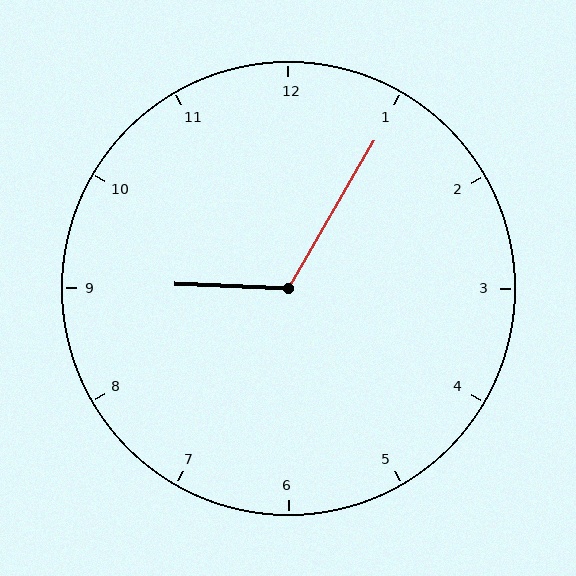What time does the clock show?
9:05.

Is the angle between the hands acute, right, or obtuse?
It is obtuse.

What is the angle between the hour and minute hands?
Approximately 118 degrees.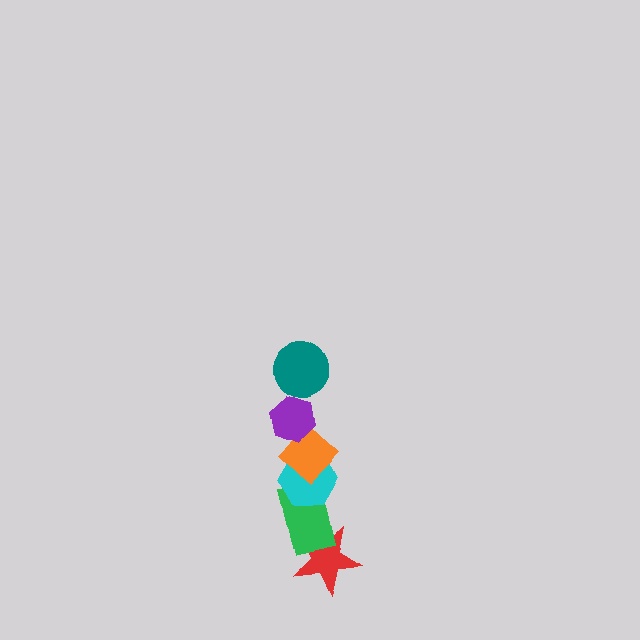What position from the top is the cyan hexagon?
The cyan hexagon is 4th from the top.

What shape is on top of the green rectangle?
The cyan hexagon is on top of the green rectangle.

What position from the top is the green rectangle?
The green rectangle is 5th from the top.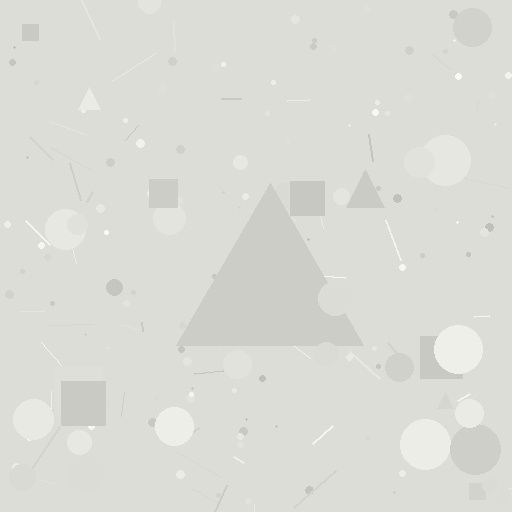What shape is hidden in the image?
A triangle is hidden in the image.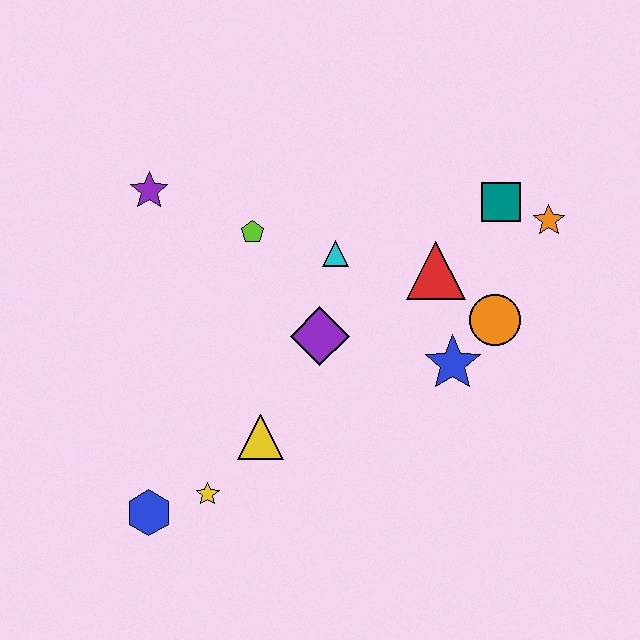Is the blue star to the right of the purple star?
Yes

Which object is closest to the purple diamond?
The cyan triangle is closest to the purple diamond.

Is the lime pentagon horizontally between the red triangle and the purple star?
Yes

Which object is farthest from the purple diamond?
The orange star is farthest from the purple diamond.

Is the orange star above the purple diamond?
Yes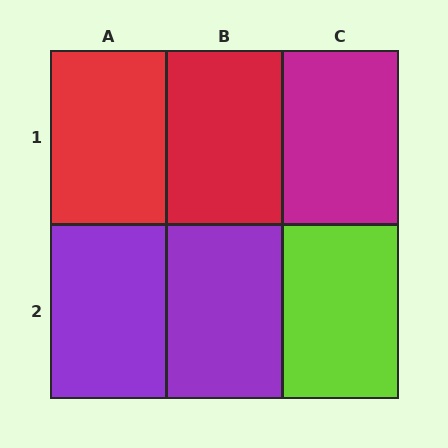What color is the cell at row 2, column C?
Lime.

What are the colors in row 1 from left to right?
Red, red, magenta.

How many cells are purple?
2 cells are purple.